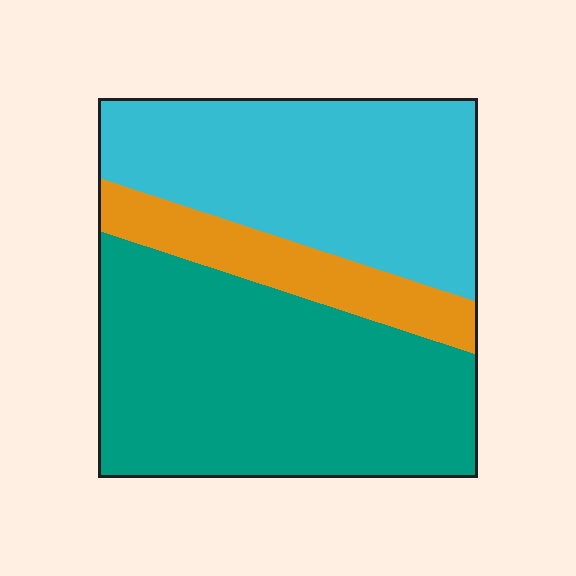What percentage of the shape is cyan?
Cyan covers 37% of the shape.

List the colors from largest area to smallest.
From largest to smallest: teal, cyan, orange.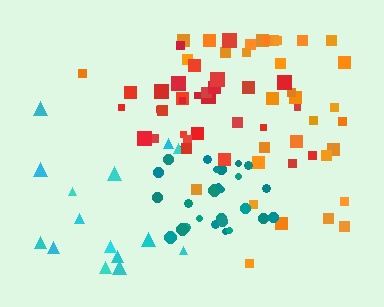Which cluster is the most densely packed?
Teal.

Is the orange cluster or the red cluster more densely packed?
Red.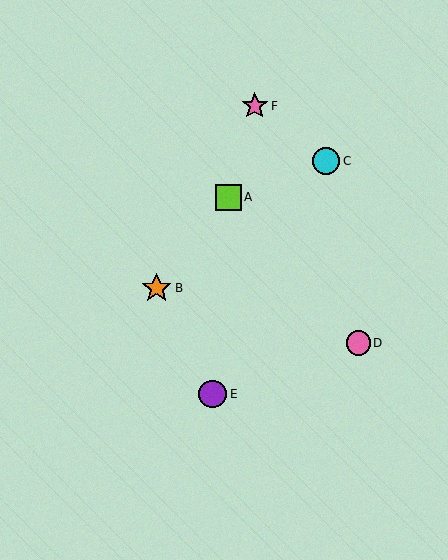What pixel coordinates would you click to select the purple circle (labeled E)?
Click at (213, 394) to select the purple circle E.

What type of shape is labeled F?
Shape F is a pink star.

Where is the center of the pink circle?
The center of the pink circle is at (358, 343).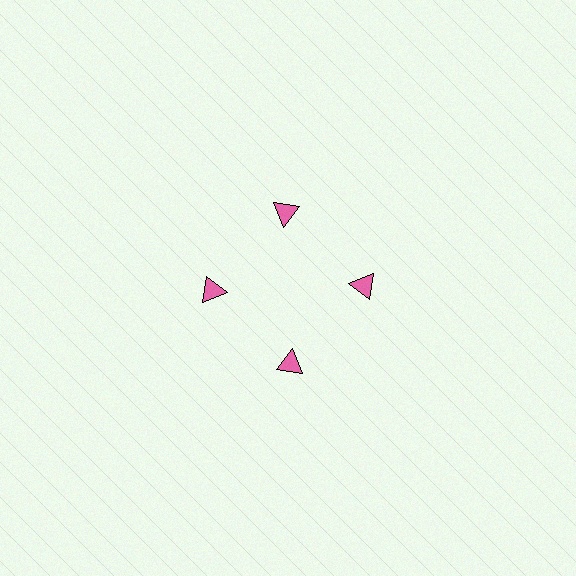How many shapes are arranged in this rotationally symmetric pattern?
There are 4 shapes, arranged in 4 groups of 1.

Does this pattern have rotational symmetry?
Yes, this pattern has 4-fold rotational symmetry. It looks the same after rotating 90 degrees around the center.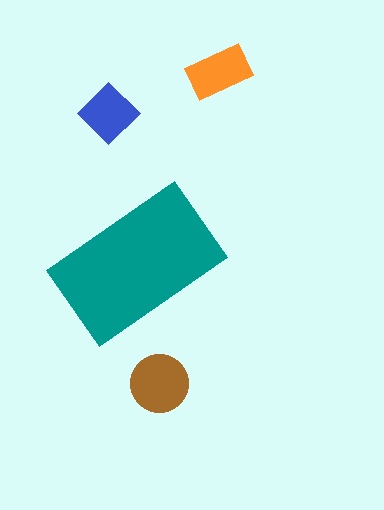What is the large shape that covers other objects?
A teal rectangle.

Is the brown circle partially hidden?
No, the brown circle is fully visible.